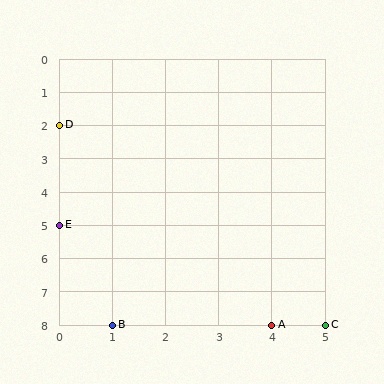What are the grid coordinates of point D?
Point D is at grid coordinates (0, 2).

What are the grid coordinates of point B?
Point B is at grid coordinates (1, 8).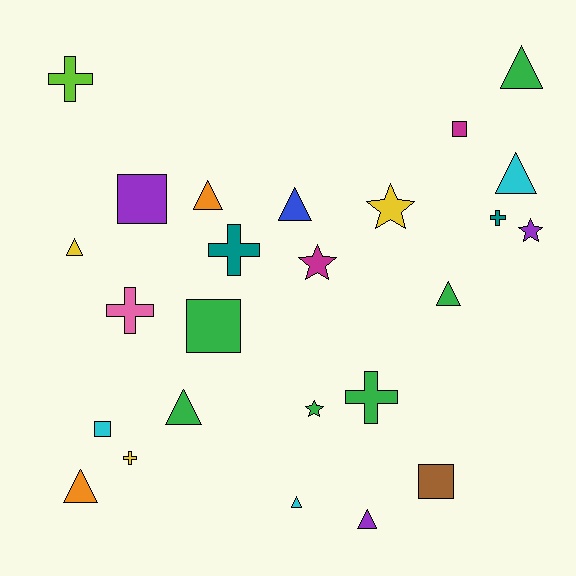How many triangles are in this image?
There are 10 triangles.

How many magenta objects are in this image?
There are 2 magenta objects.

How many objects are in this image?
There are 25 objects.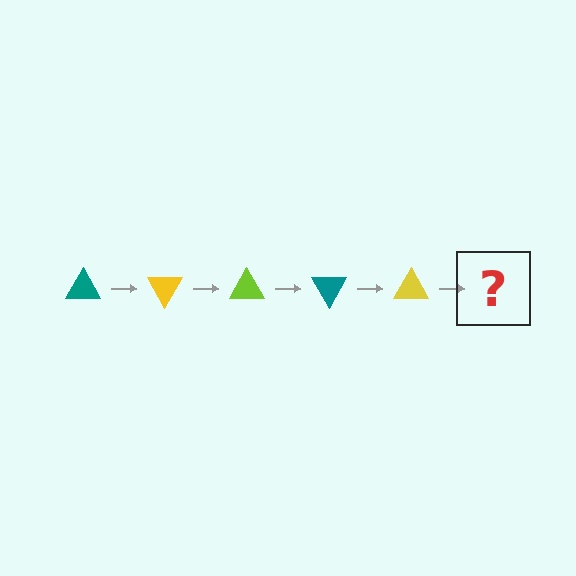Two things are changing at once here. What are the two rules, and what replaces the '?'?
The two rules are that it rotates 60 degrees each step and the color cycles through teal, yellow, and lime. The '?' should be a lime triangle, rotated 300 degrees from the start.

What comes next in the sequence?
The next element should be a lime triangle, rotated 300 degrees from the start.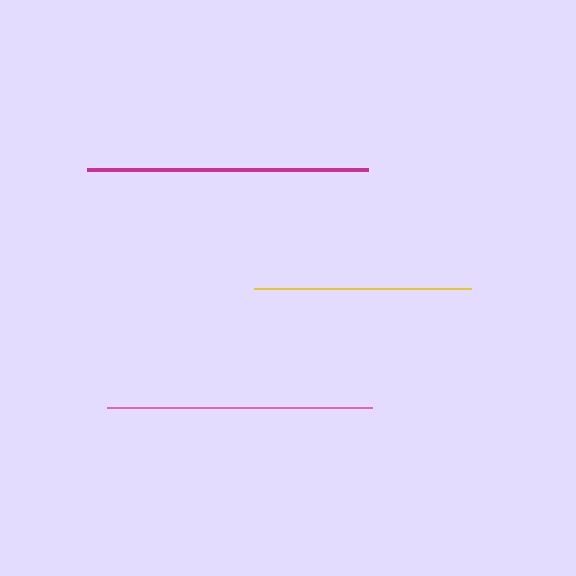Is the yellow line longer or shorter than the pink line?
The pink line is longer than the yellow line.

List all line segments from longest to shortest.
From longest to shortest: magenta, pink, yellow.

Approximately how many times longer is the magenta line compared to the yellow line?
The magenta line is approximately 1.3 times the length of the yellow line.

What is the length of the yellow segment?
The yellow segment is approximately 217 pixels long.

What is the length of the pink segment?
The pink segment is approximately 264 pixels long.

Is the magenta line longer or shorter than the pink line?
The magenta line is longer than the pink line.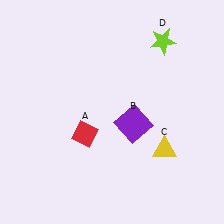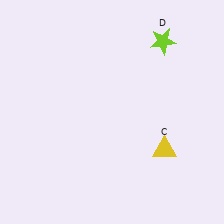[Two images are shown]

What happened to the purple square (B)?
The purple square (B) was removed in Image 2. It was in the bottom-right area of Image 1.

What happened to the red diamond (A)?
The red diamond (A) was removed in Image 2. It was in the bottom-left area of Image 1.